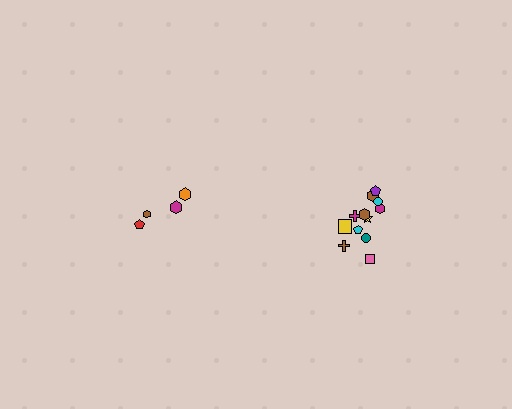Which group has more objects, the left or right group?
The right group.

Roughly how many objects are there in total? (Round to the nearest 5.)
Roughly 15 objects in total.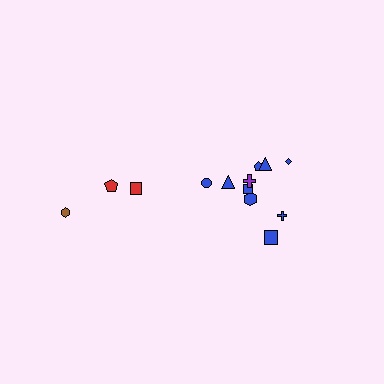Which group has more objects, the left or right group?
The right group.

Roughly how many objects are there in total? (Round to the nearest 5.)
Roughly 15 objects in total.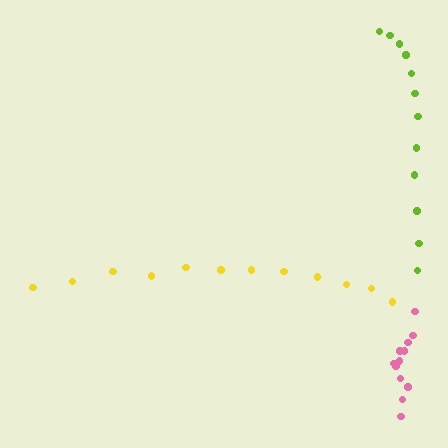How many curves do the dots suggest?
There are 3 distinct paths.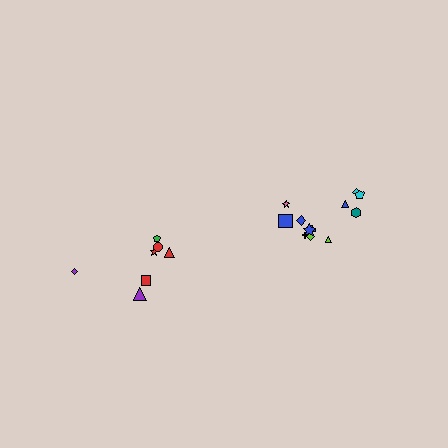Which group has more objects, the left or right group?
The right group.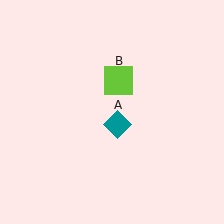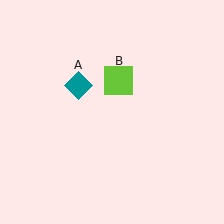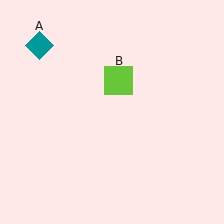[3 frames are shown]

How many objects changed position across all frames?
1 object changed position: teal diamond (object A).